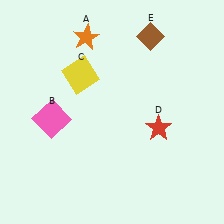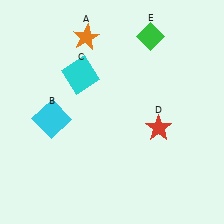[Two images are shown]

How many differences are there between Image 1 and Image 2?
There are 3 differences between the two images.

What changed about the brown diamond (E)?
In Image 1, E is brown. In Image 2, it changed to green.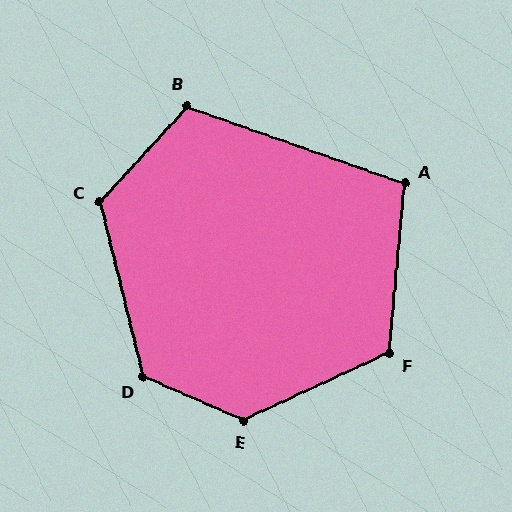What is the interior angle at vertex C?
Approximately 124 degrees (obtuse).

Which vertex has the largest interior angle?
E, at approximately 131 degrees.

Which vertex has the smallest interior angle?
A, at approximately 105 degrees.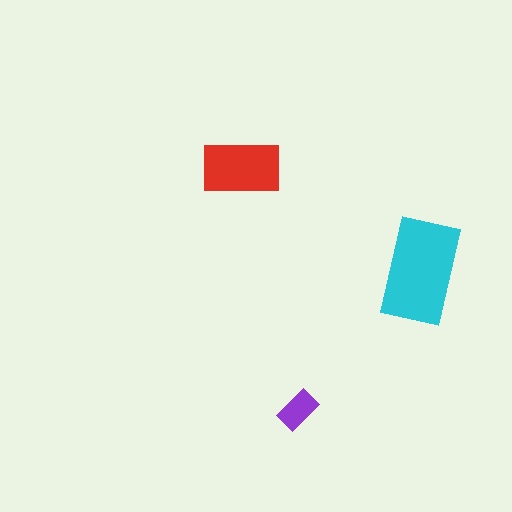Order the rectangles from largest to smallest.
the cyan one, the red one, the purple one.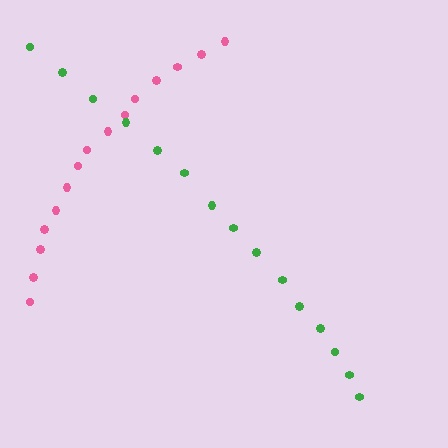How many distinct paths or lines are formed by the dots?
There are 2 distinct paths.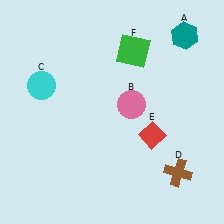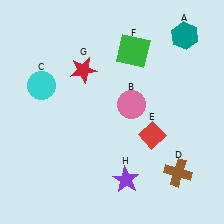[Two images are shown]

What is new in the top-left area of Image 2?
A red star (G) was added in the top-left area of Image 2.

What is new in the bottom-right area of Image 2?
A purple star (H) was added in the bottom-right area of Image 2.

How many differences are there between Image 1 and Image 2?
There are 2 differences between the two images.